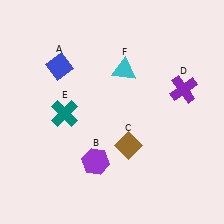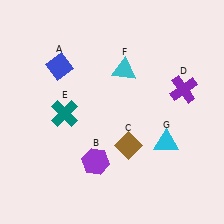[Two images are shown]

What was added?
A cyan triangle (G) was added in Image 2.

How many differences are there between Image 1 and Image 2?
There is 1 difference between the two images.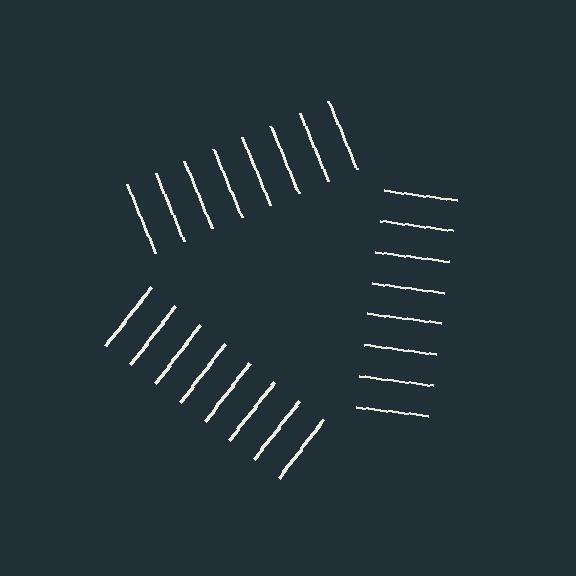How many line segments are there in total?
24 — 8 along each of the 3 edges.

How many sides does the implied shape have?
3 sides — the line-ends trace a triangle.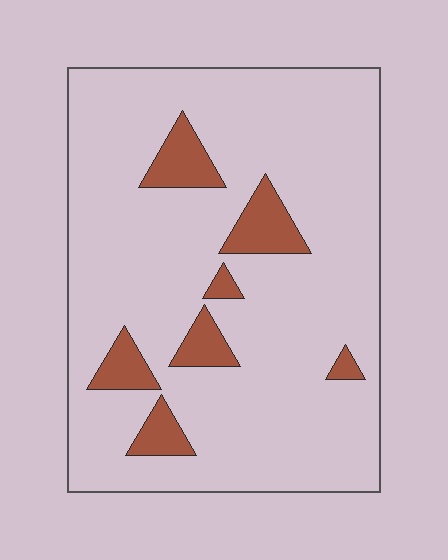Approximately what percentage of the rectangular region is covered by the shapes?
Approximately 10%.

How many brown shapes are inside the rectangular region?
7.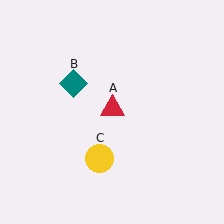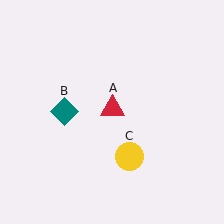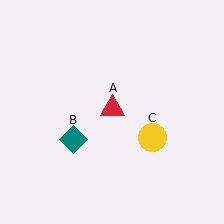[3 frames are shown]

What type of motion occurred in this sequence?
The teal diamond (object B), yellow circle (object C) rotated counterclockwise around the center of the scene.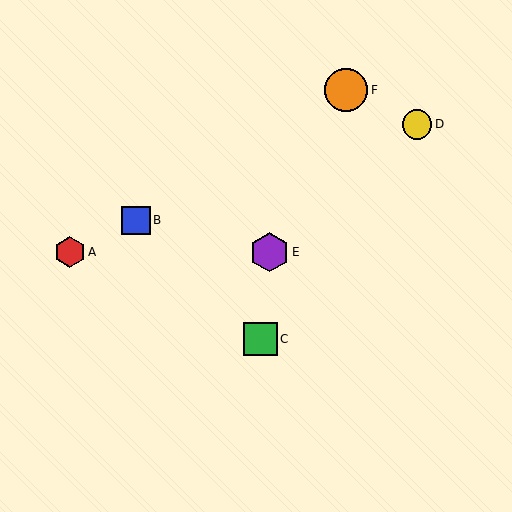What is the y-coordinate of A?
Object A is at y≈252.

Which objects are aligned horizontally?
Objects A, E are aligned horizontally.